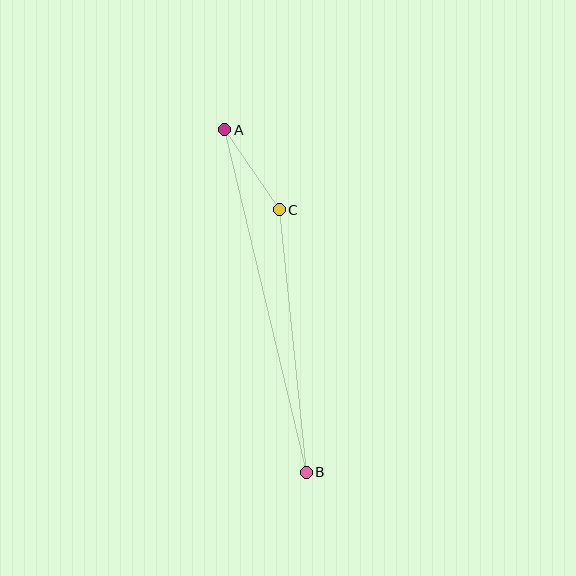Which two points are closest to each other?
Points A and C are closest to each other.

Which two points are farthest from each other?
Points A and B are farthest from each other.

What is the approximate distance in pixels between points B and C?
The distance between B and C is approximately 264 pixels.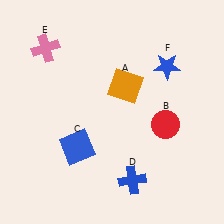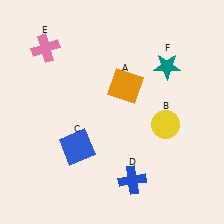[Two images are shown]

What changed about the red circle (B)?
In Image 1, B is red. In Image 2, it changed to yellow.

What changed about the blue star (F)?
In Image 1, F is blue. In Image 2, it changed to teal.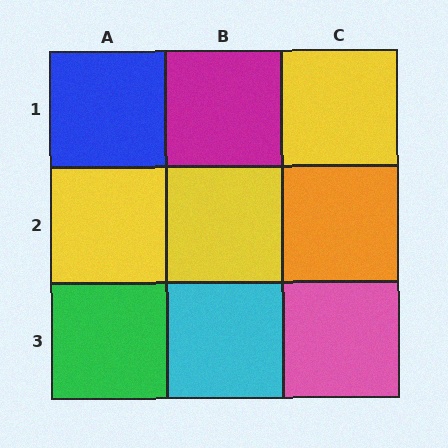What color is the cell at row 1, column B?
Magenta.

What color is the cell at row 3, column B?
Cyan.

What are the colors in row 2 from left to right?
Yellow, yellow, orange.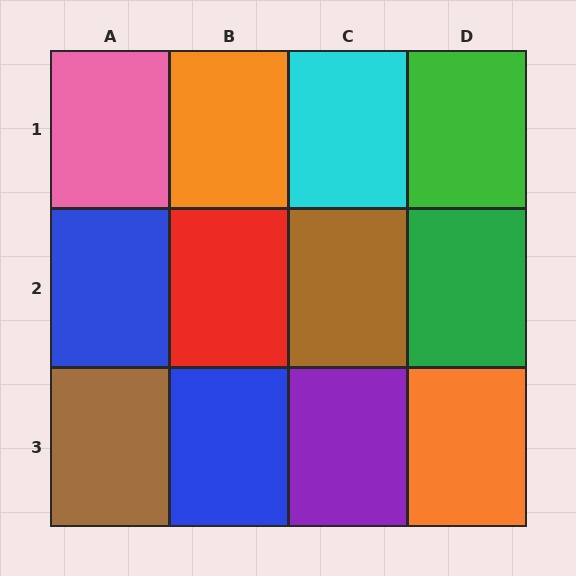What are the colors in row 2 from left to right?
Blue, red, brown, green.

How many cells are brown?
2 cells are brown.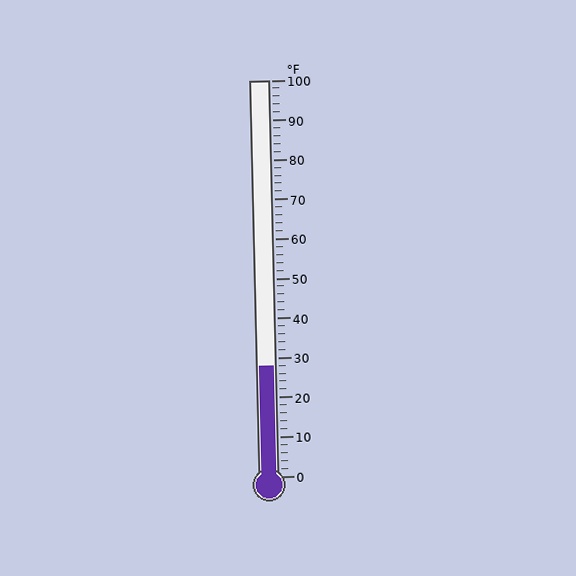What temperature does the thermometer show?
The thermometer shows approximately 28°F.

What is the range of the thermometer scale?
The thermometer scale ranges from 0°F to 100°F.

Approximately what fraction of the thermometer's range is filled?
The thermometer is filled to approximately 30% of its range.